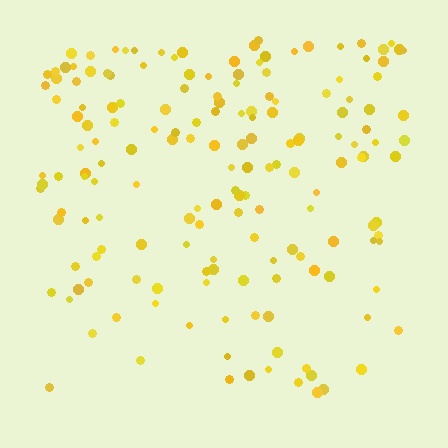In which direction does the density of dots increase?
From bottom to top, with the top side densest.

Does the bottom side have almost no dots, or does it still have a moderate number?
Still a moderate number, just noticeably fewer than the top.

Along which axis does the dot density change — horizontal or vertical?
Vertical.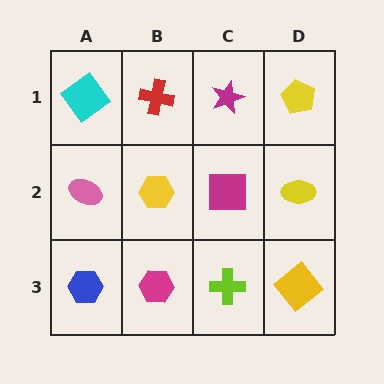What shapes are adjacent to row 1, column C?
A magenta square (row 2, column C), a red cross (row 1, column B), a yellow pentagon (row 1, column D).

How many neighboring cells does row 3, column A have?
2.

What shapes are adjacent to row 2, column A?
A cyan diamond (row 1, column A), a blue hexagon (row 3, column A), a yellow hexagon (row 2, column B).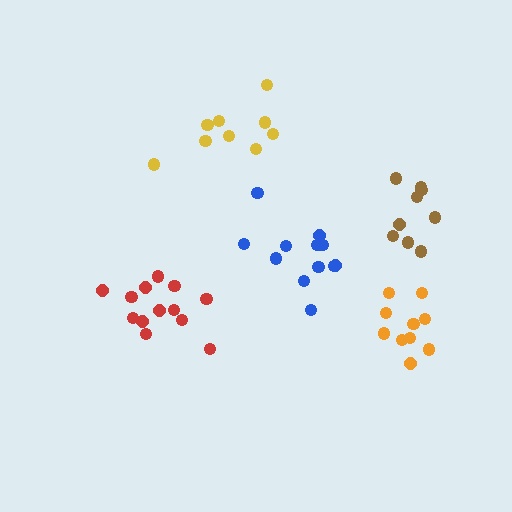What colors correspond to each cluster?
The clusters are colored: red, yellow, brown, orange, blue.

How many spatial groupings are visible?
There are 5 spatial groupings.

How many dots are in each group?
Group 1: 13 dots, Group 2: 9 dots, Group 3: 9 dots, Group 4: 10 dots, Group 5: 12 dots (53 total).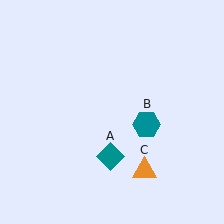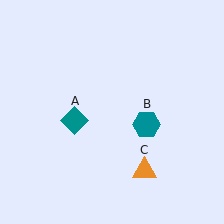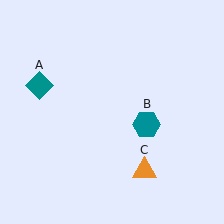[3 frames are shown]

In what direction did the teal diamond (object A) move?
The teal diamond (object A) moved up and to the left.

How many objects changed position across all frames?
1 object changed position: teal diamond (object A).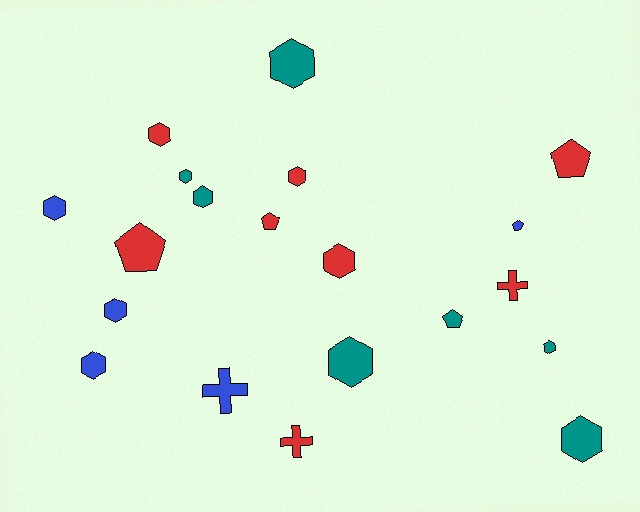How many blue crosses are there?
There is 1 blue cross.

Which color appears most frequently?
Red, with 8 objects.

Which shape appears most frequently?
Hexagon, with 12 objects.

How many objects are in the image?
There are 20 objects.